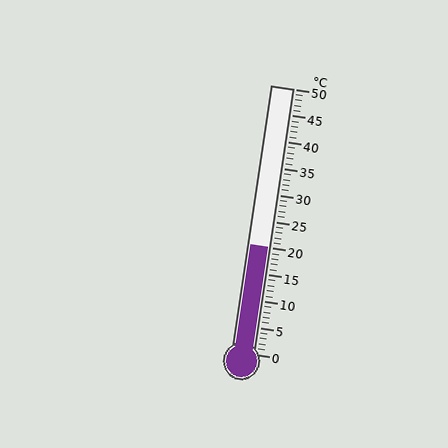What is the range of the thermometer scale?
The thermometer scale ranges from 0°C to 50°C.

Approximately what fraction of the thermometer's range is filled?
The thermometer is filled to approximately 40% of its range.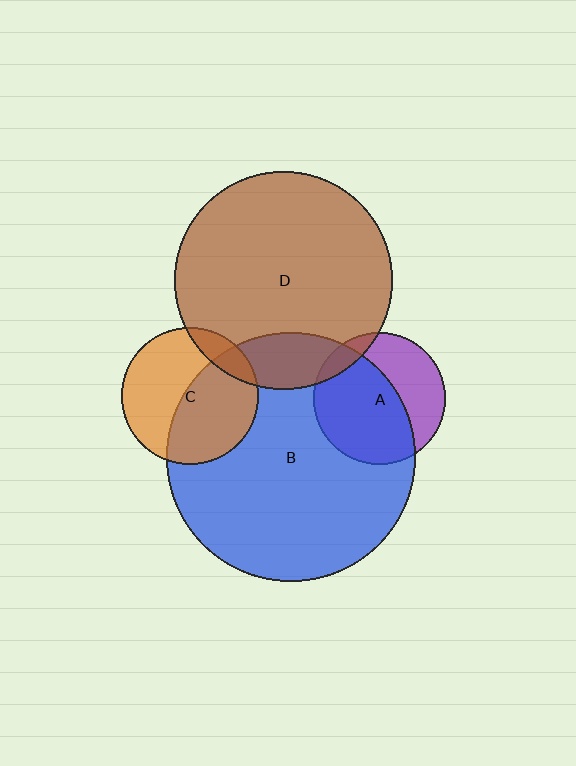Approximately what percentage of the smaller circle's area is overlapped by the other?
Approximately 10%.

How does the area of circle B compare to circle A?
Approximately 3.6 times.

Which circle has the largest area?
Circle B (blue).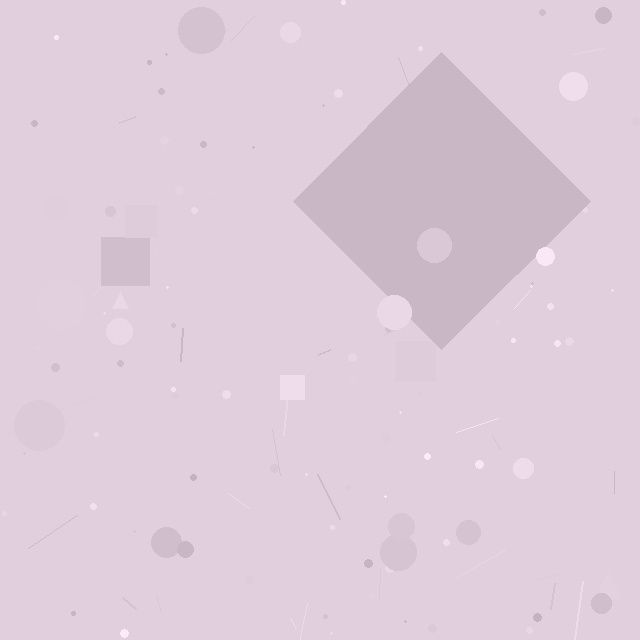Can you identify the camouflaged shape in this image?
The camouflaged shape is a diamond.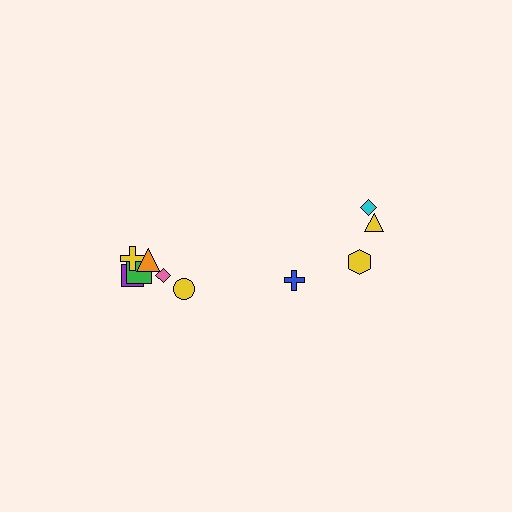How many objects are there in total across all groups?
There are 10 objects.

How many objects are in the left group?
There are 6 objects.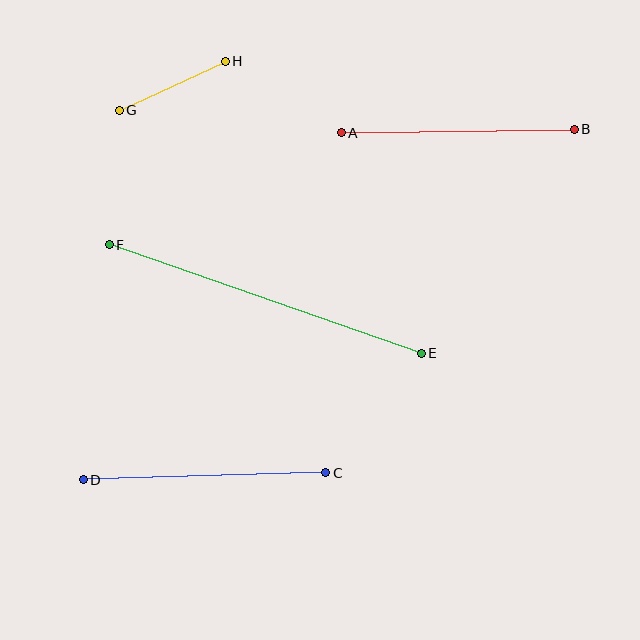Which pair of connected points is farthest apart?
Points E and F are farthest apart.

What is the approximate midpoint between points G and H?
The midpoint is at approximately (172, 86) pixels.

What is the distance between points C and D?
The distance is approximately 243 pixels.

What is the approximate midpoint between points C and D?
The midpoint is at approximately (204, 476) pixels.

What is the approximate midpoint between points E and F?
The midpoint is at approximately (265, 299) pixels.